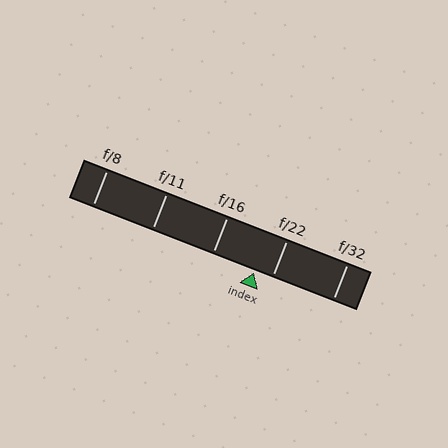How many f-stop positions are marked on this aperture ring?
There are 5 f-stop positions marked.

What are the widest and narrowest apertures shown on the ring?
The widest aperture shown is f/8 and the narrowest is f/32.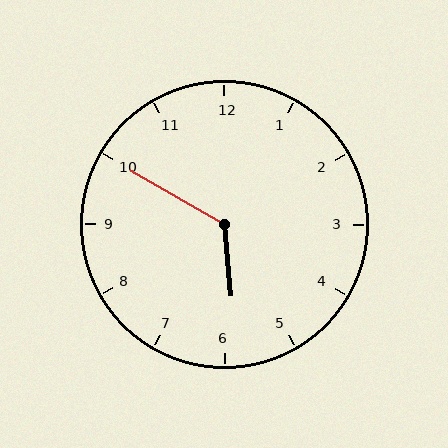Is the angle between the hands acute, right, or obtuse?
It is obtuse.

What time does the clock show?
5:50.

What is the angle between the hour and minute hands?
Approximately 125 degrees.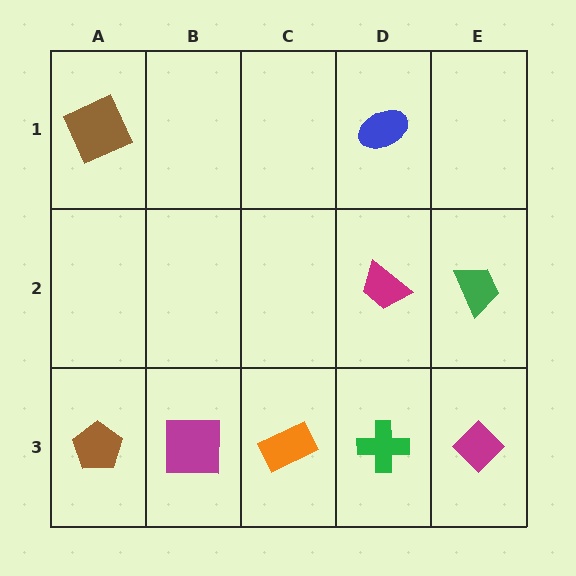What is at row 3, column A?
A brown pentagon.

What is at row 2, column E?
A green trapezoid.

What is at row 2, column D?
A magenta trapezoid.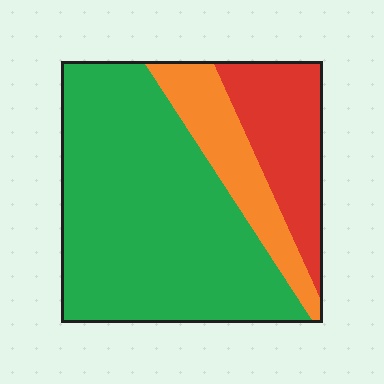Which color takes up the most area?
Green, at roughly 65%.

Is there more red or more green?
Green.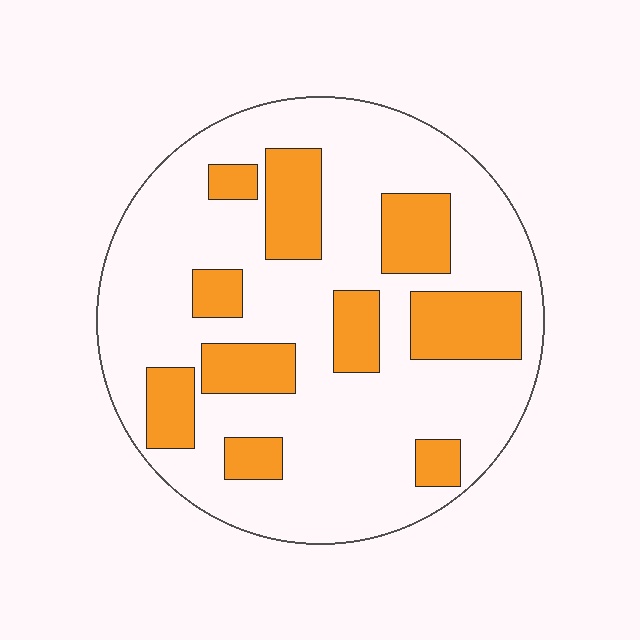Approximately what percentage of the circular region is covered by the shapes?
Approximately 25%.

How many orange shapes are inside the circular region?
10.